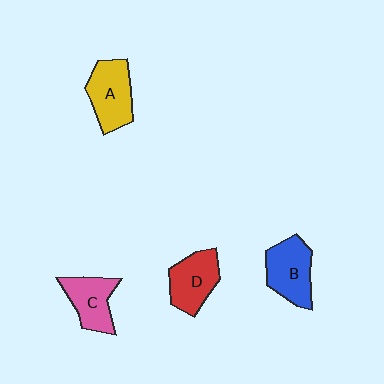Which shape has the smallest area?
Shape C (pink).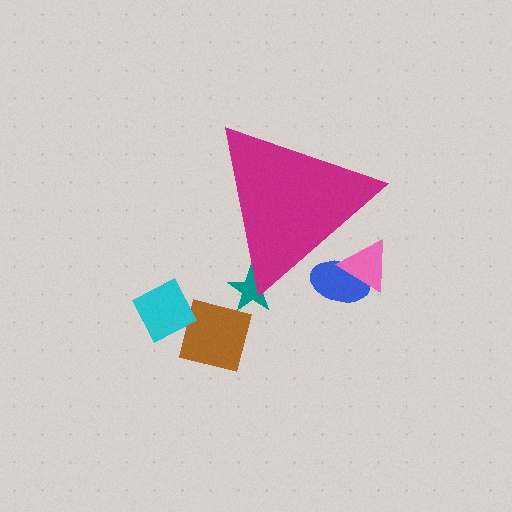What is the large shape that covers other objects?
A magenta triangle.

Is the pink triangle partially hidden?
Yes, the pink triangle is partially hidden behind the magenta triangle.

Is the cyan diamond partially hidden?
No, the cyan diamond is fully visible.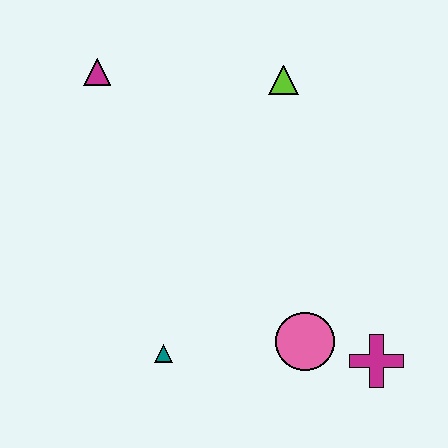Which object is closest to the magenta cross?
The pink circle is closest to the magenta cross.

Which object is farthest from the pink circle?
The magenta triangle is farthest from the pink circle.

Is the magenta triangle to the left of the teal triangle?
Yes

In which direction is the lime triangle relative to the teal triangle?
The lime triangle is above the teal triangle.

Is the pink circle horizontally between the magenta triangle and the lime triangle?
No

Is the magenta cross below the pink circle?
Yes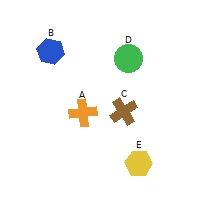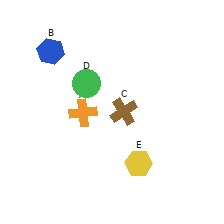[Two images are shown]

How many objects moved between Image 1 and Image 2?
1 object moved between the two images.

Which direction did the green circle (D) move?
The green circle (D) moved left.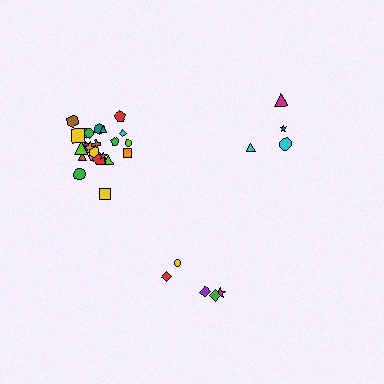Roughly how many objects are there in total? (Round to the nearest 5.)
Roughly 35 objects in total.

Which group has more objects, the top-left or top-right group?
The top-left group.